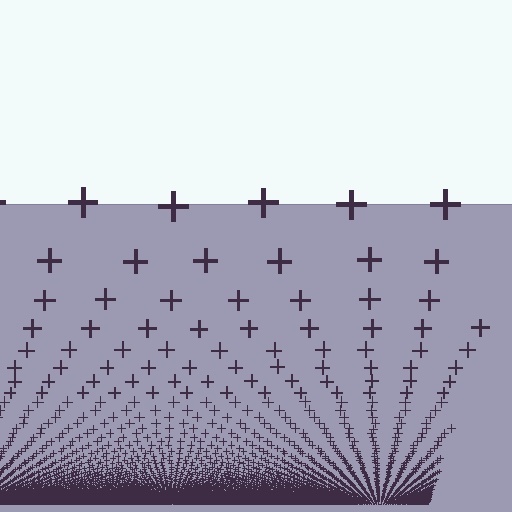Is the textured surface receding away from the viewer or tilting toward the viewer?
The surface appears to tilt toward the viewer. Texture elements get larger and sparser toward the top.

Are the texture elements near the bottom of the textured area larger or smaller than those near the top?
Smaller. The gradient is inverted — elements near the bottom are smaller and denser.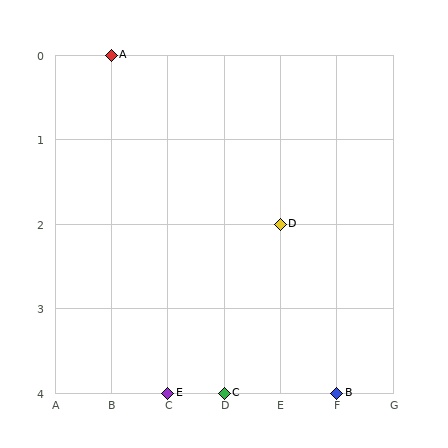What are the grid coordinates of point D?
Point D is at grid coordinates (E, 2).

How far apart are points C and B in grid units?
Points C and B are 2 columns apart.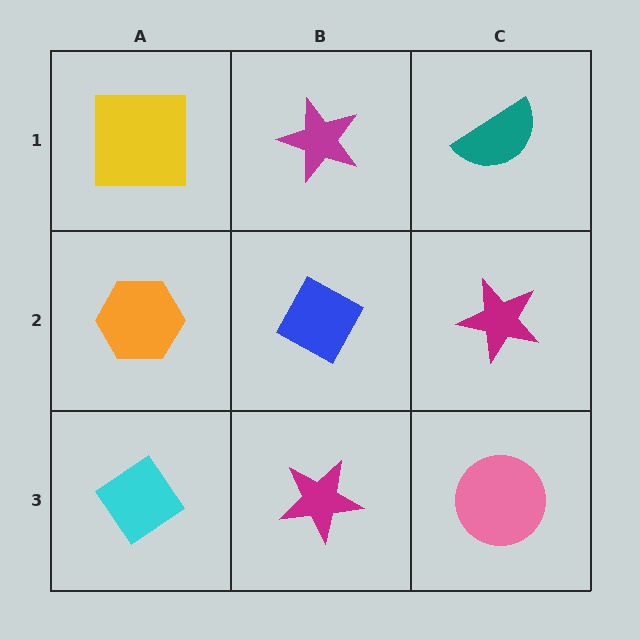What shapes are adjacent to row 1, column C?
A magenta star (row 2, column C), a magenta star (row 1, column B).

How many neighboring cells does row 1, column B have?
3.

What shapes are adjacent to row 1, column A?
An orange hexagon (row 2, column A), a magenta star (row 1, column B).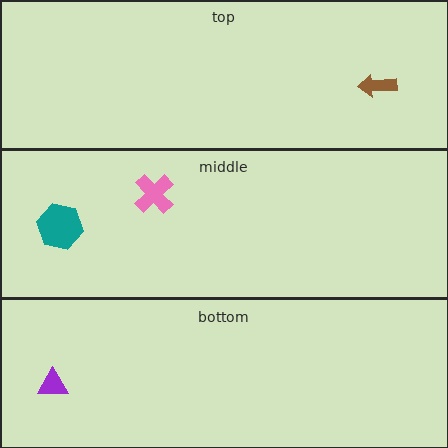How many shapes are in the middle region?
2.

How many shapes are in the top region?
1.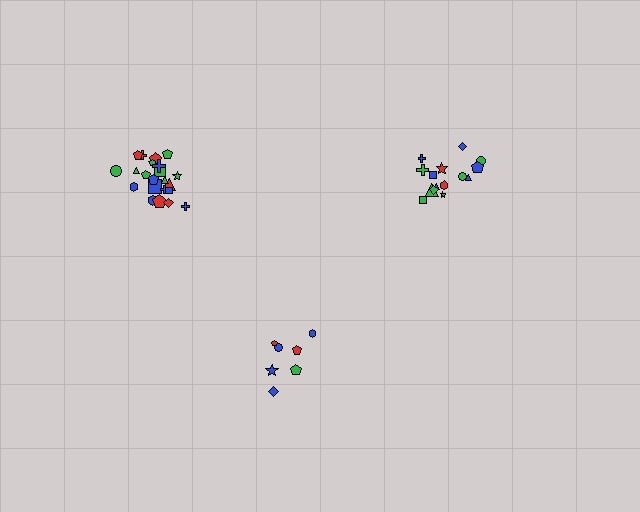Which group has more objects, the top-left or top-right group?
The top-left group.